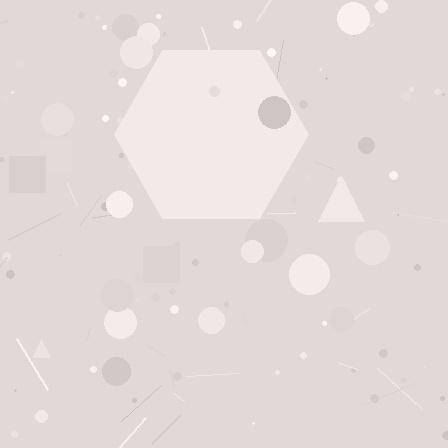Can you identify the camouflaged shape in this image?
The camouflaged shape is a hexagon.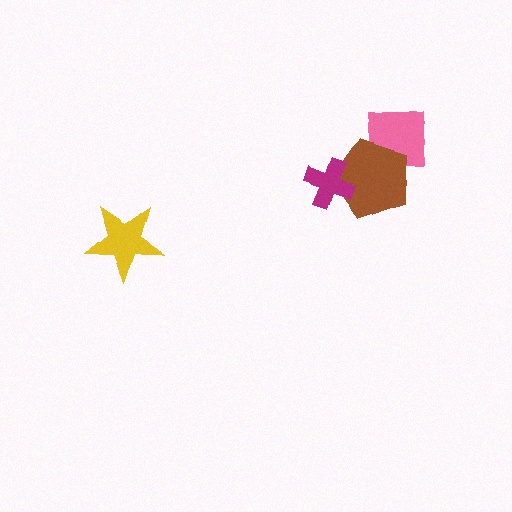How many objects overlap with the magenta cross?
1 object overlaps with the magenta cross.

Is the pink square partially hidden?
Yes, it is partially covered by another shape.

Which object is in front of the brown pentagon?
The magenta cross is in front of the brown pentagon.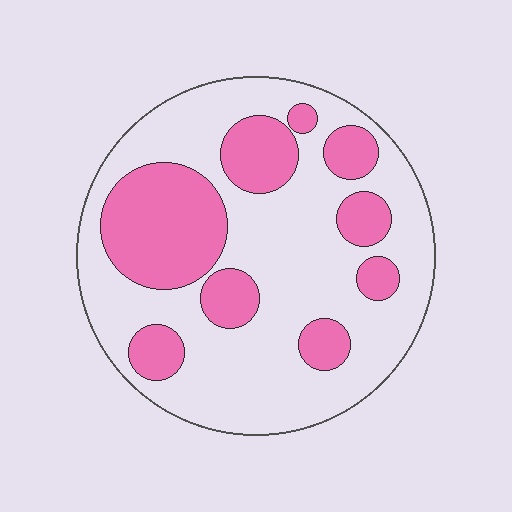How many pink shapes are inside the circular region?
9.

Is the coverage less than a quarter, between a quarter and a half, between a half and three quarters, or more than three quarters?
Between a quarter and a half.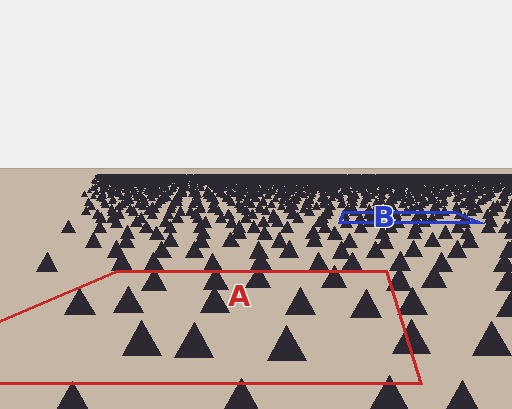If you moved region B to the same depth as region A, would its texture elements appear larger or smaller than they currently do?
They would appear larger. At a closer depth, the same texture elements are projected at a bigger on-screen size.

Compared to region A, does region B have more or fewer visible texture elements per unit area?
Region B has more texture elements per unit area — they are packed more densely because it is farther away.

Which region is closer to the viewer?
Region A is closer. The texture elements there are larger and more spread out.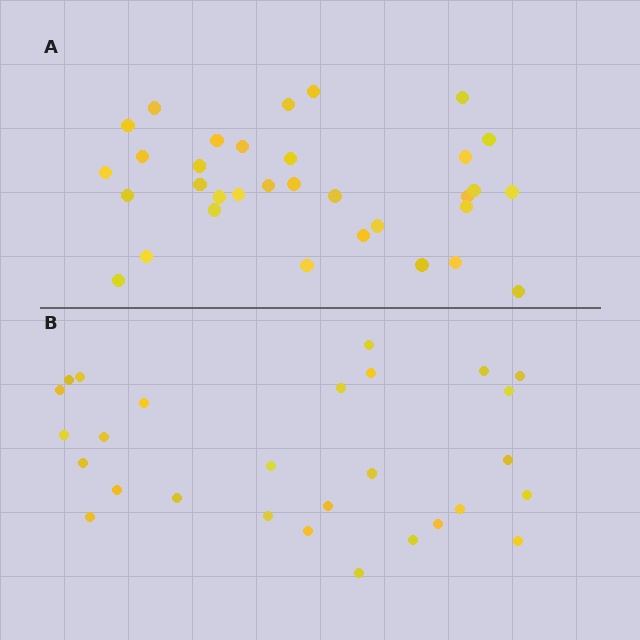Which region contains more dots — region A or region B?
Region A (the top region) has more dots.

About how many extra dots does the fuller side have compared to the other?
Region A has about 5 more dots than region B.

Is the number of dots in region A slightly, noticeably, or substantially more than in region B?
Region A has only slightly more — the two regions are fairly close. The ratio is roughly 1.2 to 1.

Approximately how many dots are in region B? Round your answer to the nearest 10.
About 30 dots. (The exact count is 28, which rounds to 30.)